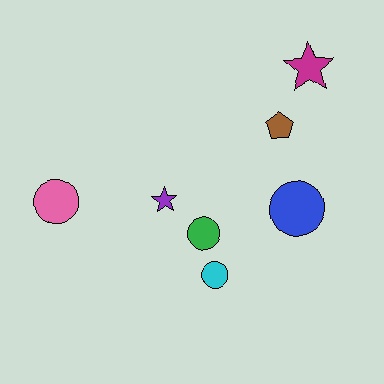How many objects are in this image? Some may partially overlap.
There are 7 objects.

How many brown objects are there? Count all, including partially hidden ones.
There is 1 brown object.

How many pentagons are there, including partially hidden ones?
There is 1 pentagon.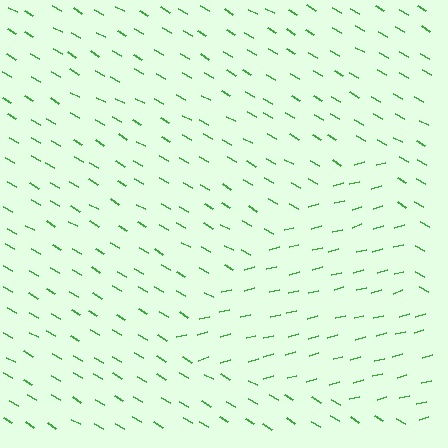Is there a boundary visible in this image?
Yes, there is a texture boundary formed by a change in line orientation.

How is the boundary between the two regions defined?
The boundary is defined purely by a change in line orientation (approximately 45 degrees difference). All lines are the same color and thickness.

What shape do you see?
I see a triangle.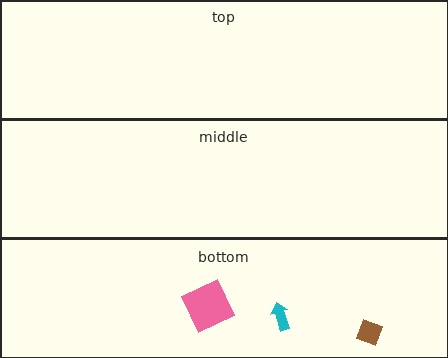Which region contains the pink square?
The bottom region.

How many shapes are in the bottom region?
3.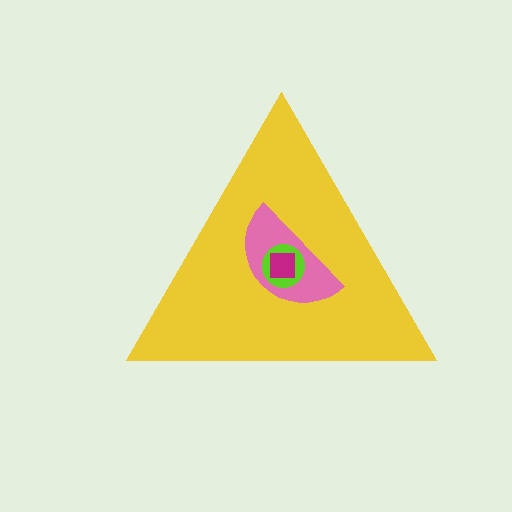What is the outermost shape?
The yellow triangle.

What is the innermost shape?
The magenta square.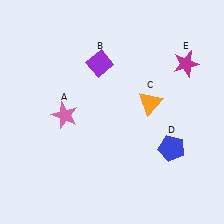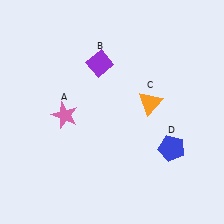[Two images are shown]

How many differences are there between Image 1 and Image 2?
There is 1 difference between the two images.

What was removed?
The magenta star (E) was removed in Image 2.